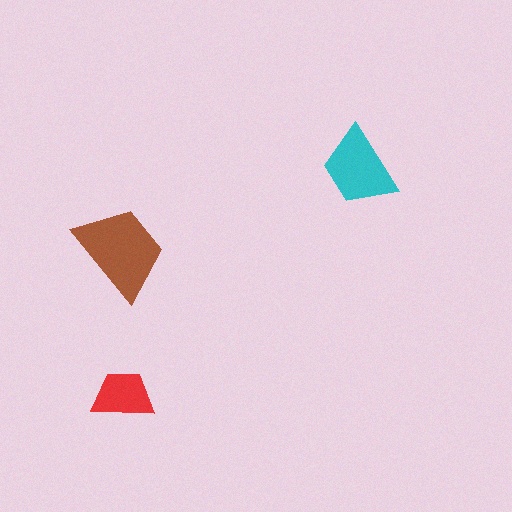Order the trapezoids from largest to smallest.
the brown one, the cyan one, the red one.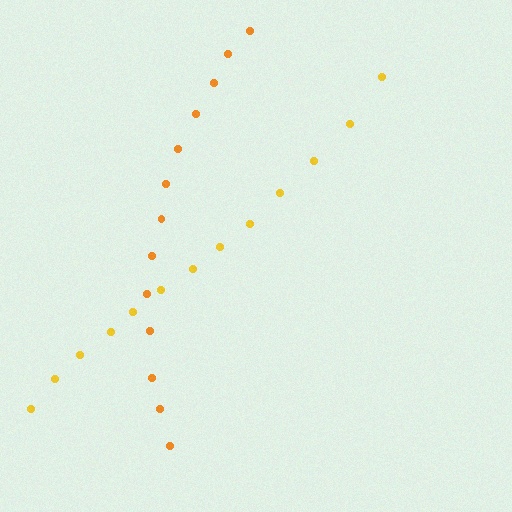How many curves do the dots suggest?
There are 2 distinct paths.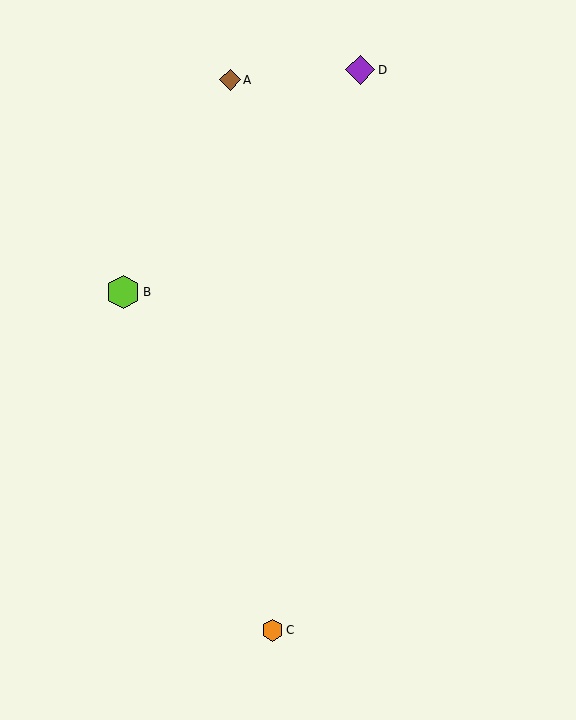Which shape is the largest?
The lime hexagon (labeled B) is the largest.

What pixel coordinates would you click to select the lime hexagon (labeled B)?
Click at (123, 292) to select the lime hexagon B.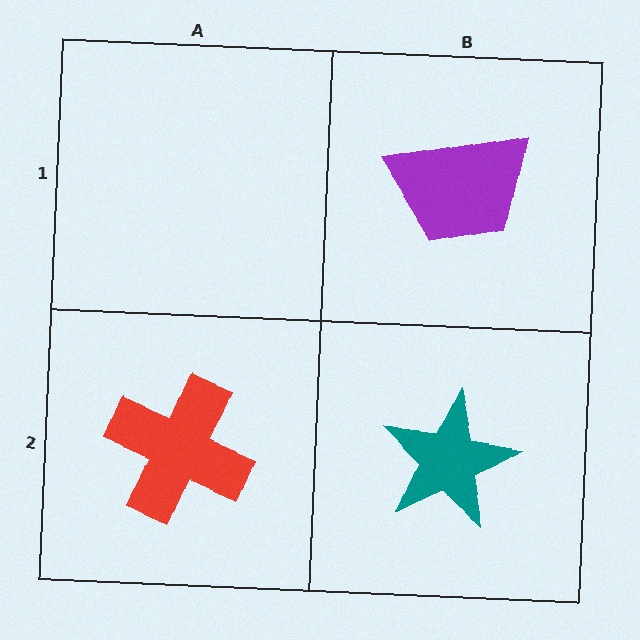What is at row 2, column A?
A red cross.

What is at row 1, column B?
A purple trapezoid.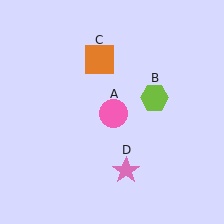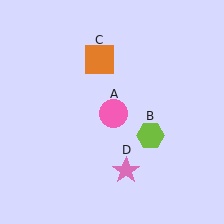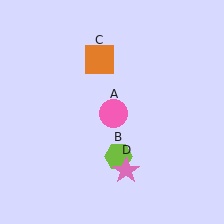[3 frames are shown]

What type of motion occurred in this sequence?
The lime hexagon (object B) rotated clockwise around the center of the scene.